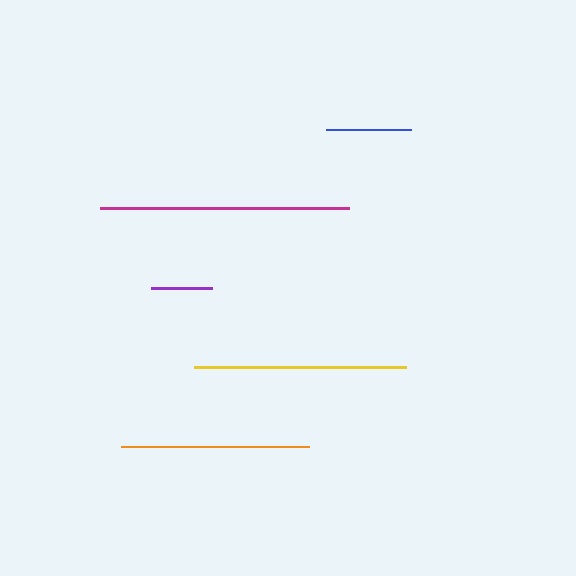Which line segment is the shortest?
The purple line is the shortest at approximately 62 pixels.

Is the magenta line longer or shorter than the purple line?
The magenta line is longer than the purple line.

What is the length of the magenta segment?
The magenta segment is approximately 250 pixels long.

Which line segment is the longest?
The magenta line is the longest at approximately 250 pixels.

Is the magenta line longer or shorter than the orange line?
The magenta line is longer than the orange line.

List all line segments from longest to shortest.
From longest to shortest: magenta, yellow, orange, blue, purple.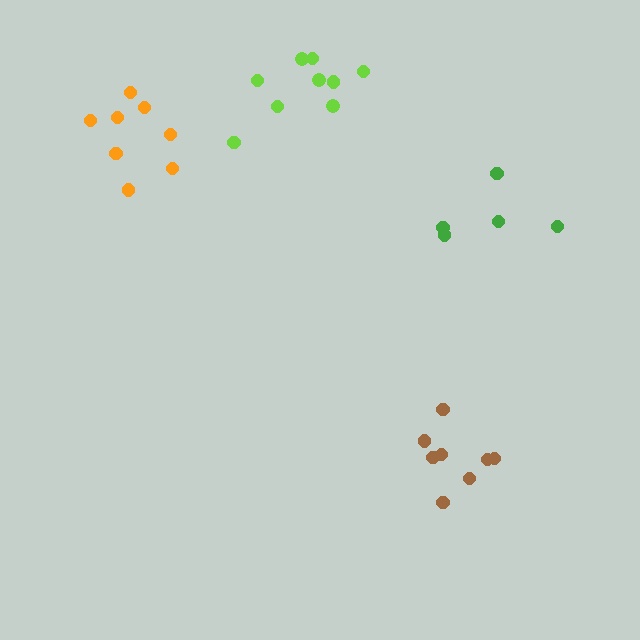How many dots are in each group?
Group 1: 5 dots, Group 2: 8 dots, Group 3: 8 dots, Group 4: 9 dots (30 total).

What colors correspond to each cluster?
The clusters are colored: green, orange, brown, lime.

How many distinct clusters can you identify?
There are 4 distinct clusters.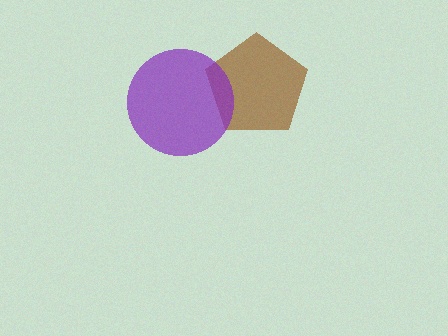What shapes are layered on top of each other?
The layered shapes are: a brown pentagon, a purple circle.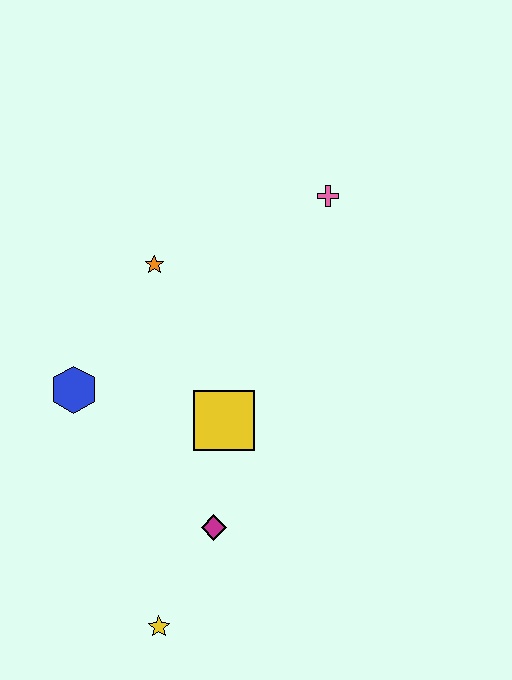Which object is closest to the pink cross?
The orange star is closest to the pink cross.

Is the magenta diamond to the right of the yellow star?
Yes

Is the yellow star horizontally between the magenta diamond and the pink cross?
No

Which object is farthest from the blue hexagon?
The pink cross is farthest from the blue hexagon.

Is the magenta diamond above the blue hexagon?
No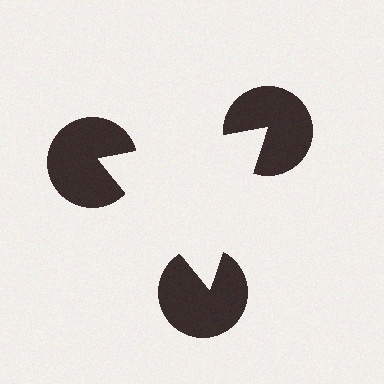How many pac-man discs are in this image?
There are 3 — one at each vertex of the illusory triangle.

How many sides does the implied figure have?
3 sides.